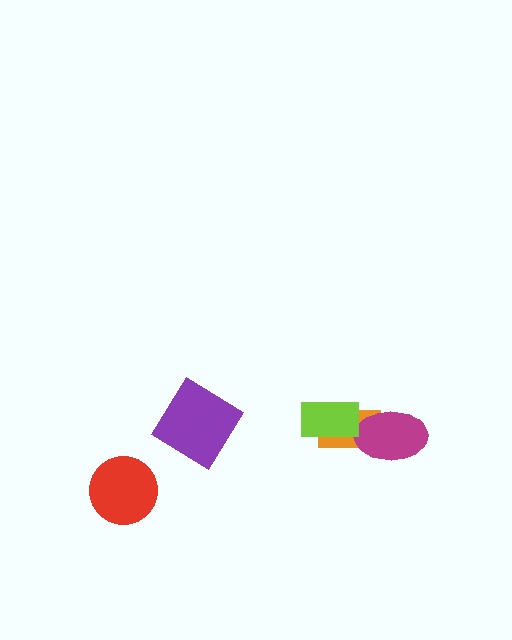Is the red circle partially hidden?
No, no other shape covers it.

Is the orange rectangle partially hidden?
Yes, it is partially covered by another shape.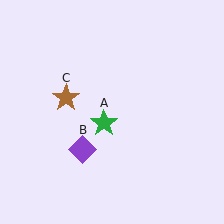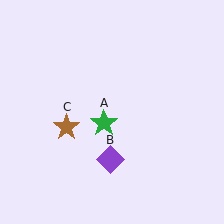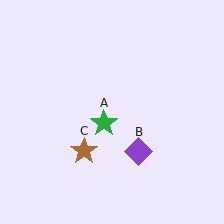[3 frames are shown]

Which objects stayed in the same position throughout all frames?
Green star (object A) remained stationary.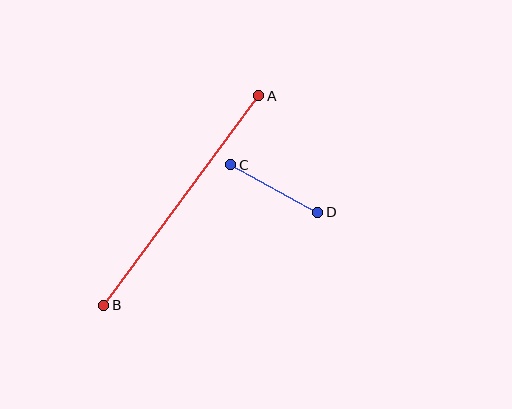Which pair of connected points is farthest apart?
Points A and B are farthest apart.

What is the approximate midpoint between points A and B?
The midpoint is at approximately (181, 200) pixels.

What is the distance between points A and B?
The distance is approximately 261 pixels.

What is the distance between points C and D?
The distance is approximately 99 pixels.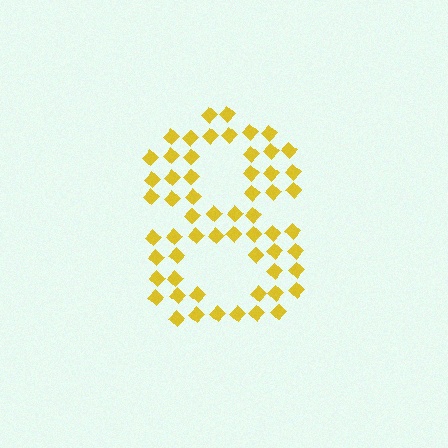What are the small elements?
The small elements are diamonds.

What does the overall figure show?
The overall figure shows the digit 8.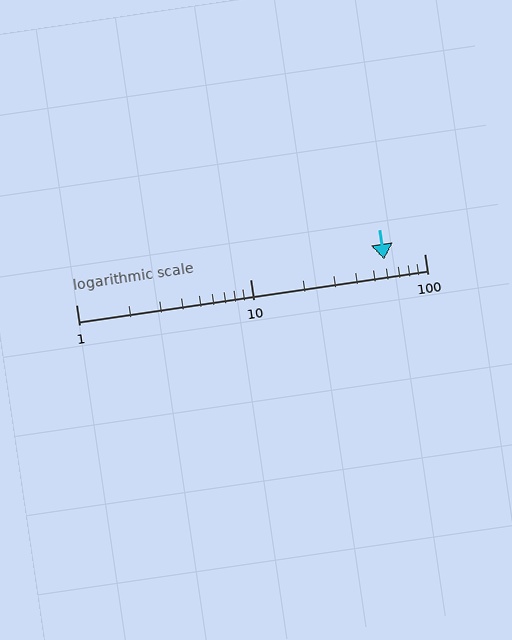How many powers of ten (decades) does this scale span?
The scale spans 2 decades, from 1 to 100.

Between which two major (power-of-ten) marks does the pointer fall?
The pointer is between 10 and 100.